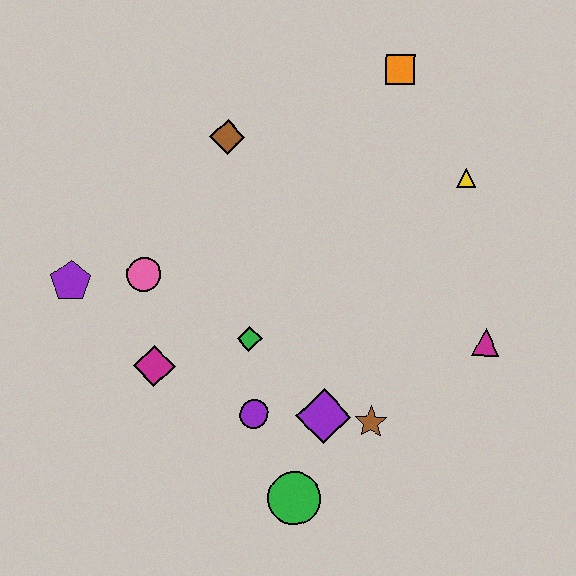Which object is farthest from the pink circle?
The magenta triangle is farthest from the pink circle.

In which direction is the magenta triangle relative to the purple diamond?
The magenta triangle is to the right of the purple diamond.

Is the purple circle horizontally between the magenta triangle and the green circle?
No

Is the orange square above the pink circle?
Yes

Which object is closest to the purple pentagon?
The pink circle is closest to the purple pentagon.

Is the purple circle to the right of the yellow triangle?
No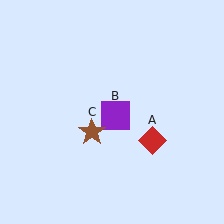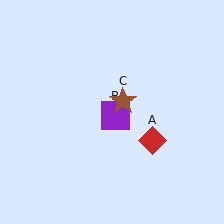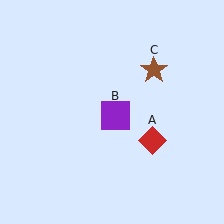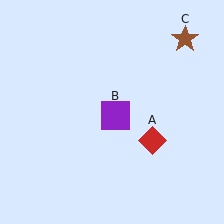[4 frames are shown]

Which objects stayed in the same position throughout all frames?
Red diamond (object A) and purple square (object B) remained stationary.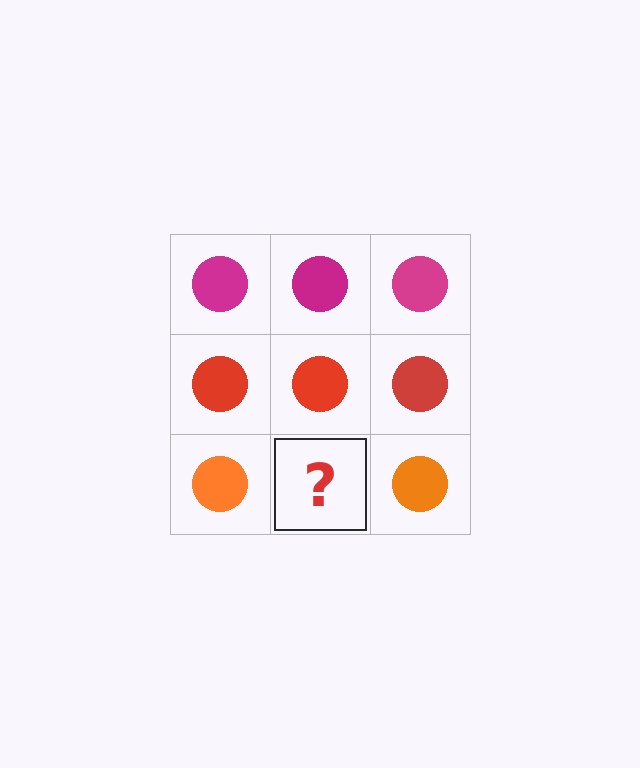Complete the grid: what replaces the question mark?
The question mark should be replaced with an orange circle.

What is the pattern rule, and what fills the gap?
The rule is that each row has a consistent color. The gap should be filled with an orange circle.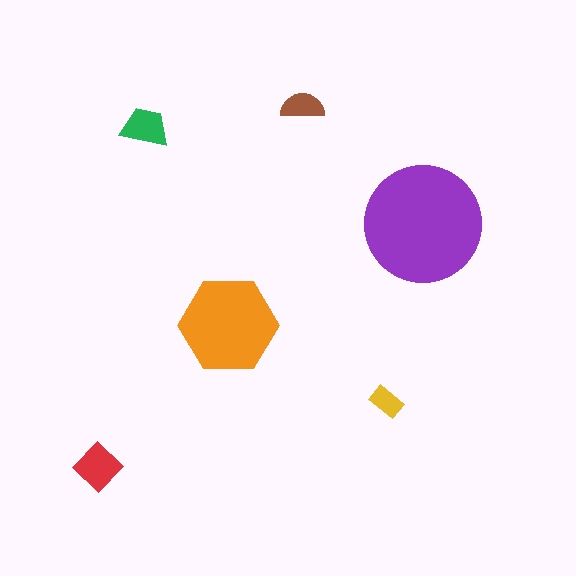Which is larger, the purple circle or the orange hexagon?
The purple circle.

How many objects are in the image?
There are 6 objects in the image.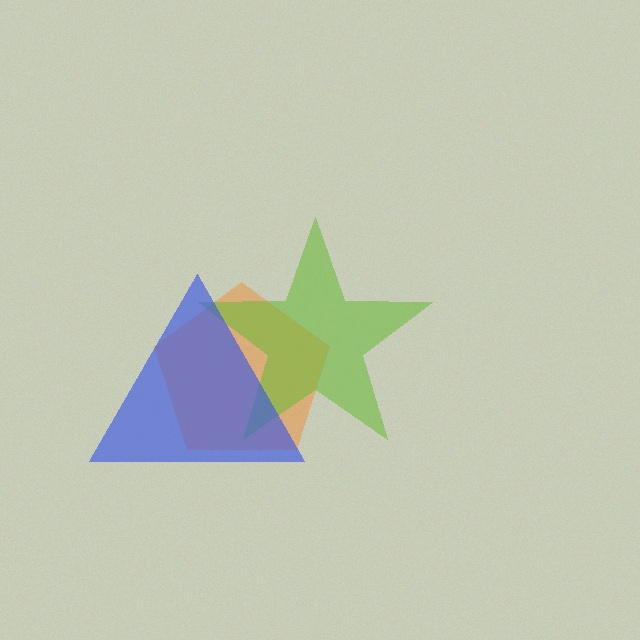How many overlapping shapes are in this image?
There are 3 overlapping shapes in the image.